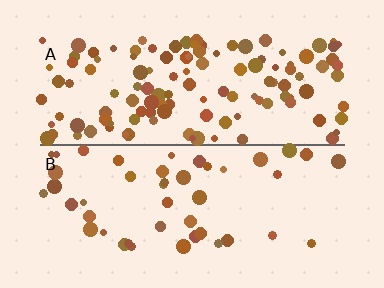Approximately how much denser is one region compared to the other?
Approximately 2.7× — region A over region B.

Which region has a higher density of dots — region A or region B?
A (the top).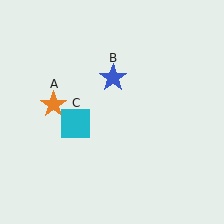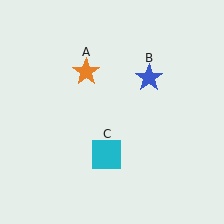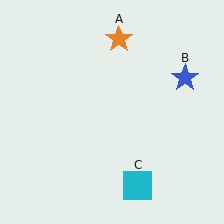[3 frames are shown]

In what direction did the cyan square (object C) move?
The cyan square (object C) moved down and to the right.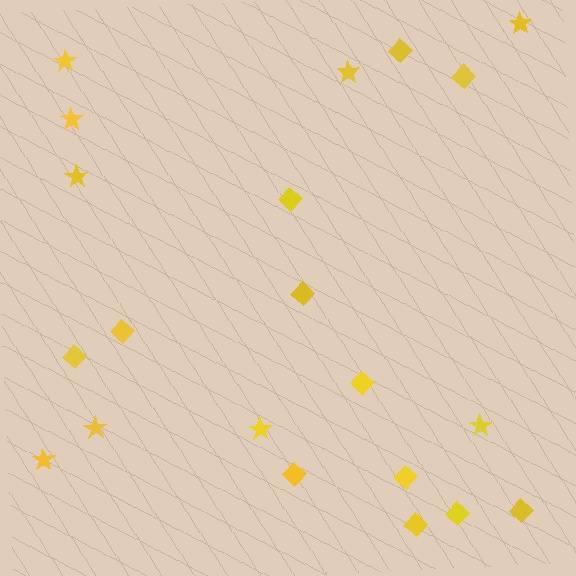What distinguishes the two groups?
There are 2 groups: one group of stars (9) and one group of diamonds (12).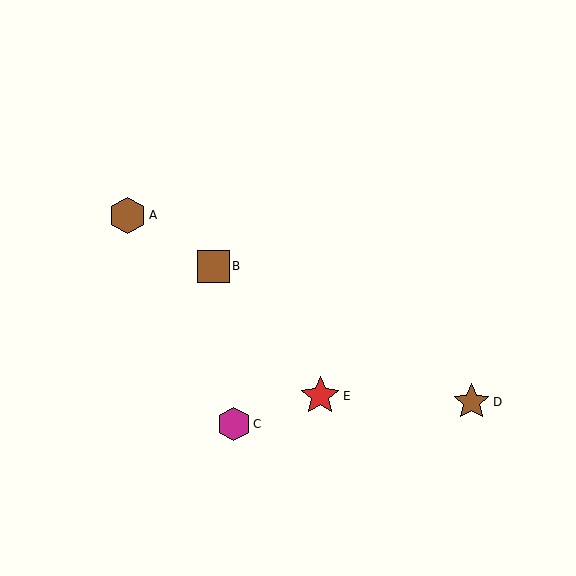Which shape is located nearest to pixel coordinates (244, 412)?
The magenta hexagon (labeled C) at (234, 424) is nearest to that location.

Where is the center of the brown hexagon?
The center of the brown hexagon is at (127, 215).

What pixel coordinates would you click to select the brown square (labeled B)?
Click at (213, 266) to select the brown square B.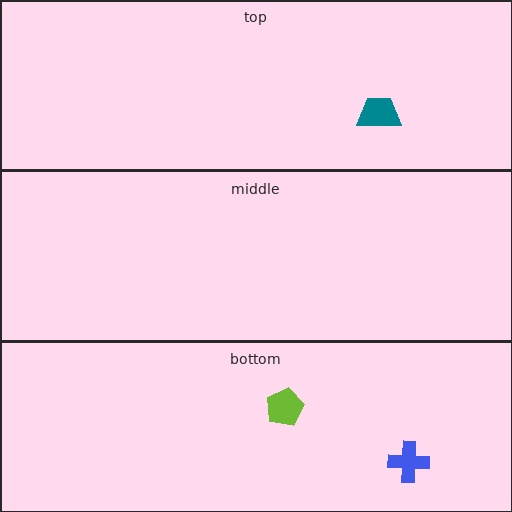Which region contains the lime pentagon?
The bottom region.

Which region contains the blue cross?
The bottom region.